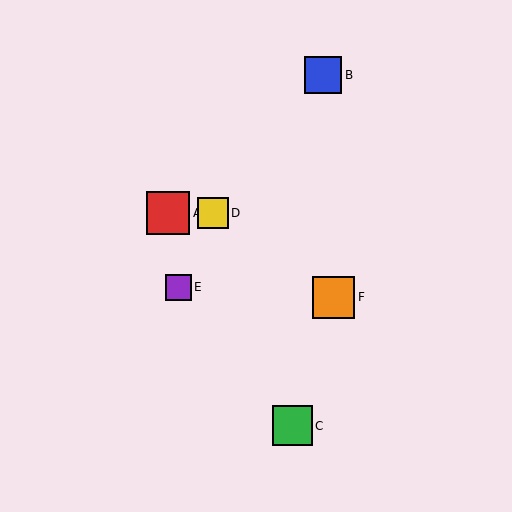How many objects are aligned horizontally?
2 objects (A, D) are aligned horizontally.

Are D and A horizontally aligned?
Yes, both are at y≈213.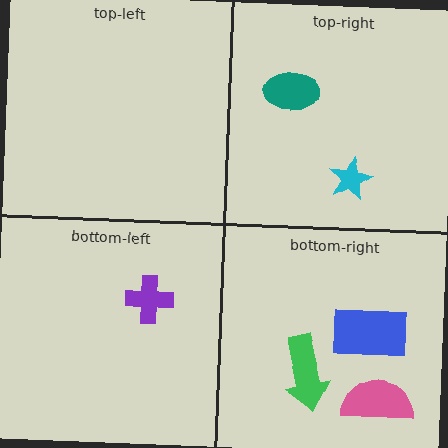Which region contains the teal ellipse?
The top-right region.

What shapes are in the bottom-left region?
The purple cross.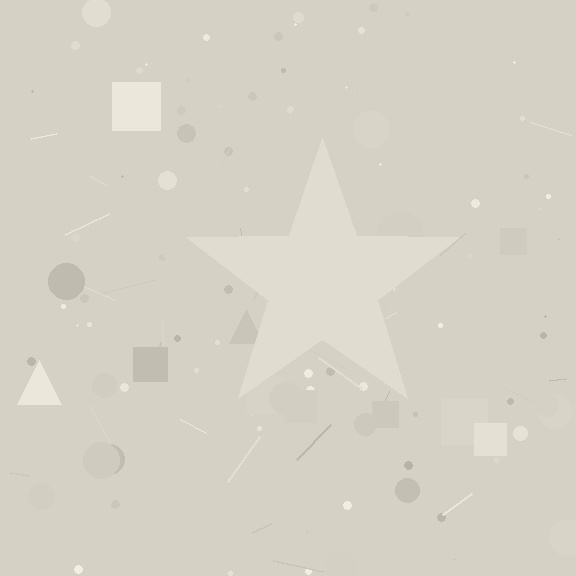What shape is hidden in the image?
A star is hidden in the image.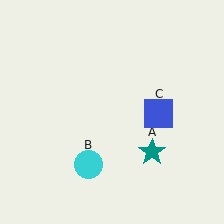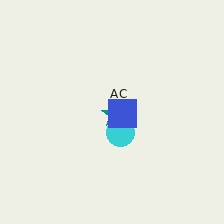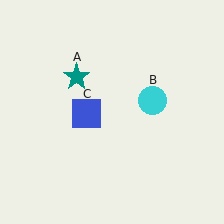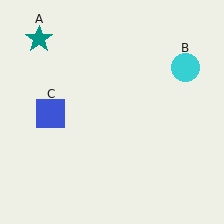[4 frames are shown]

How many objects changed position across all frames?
3 objects changed position: teal star (object A), cyan circle (object B), blue square (object C).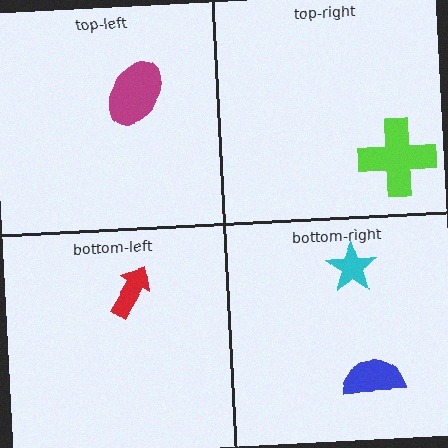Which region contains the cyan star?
The bottom-right region.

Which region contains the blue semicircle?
The bottom-right region.